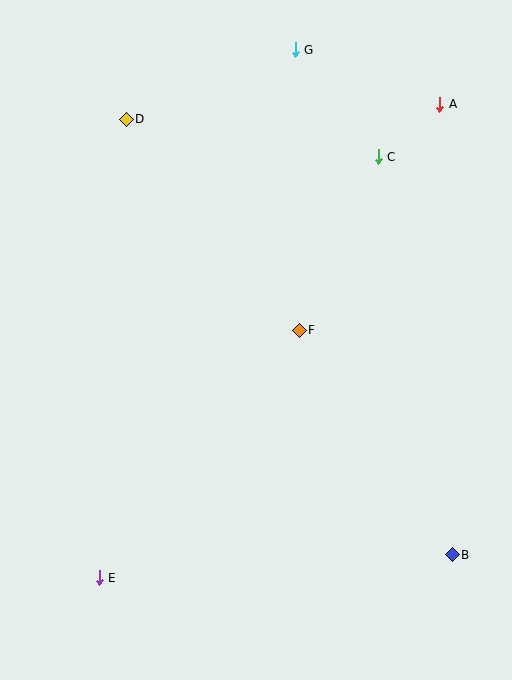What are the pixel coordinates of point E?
Point E is at (99, 578).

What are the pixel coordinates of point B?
Point B is at (452, 555).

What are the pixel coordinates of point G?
Point G is at (295, 50).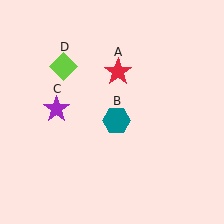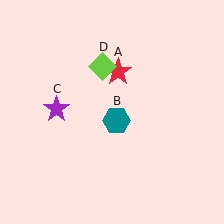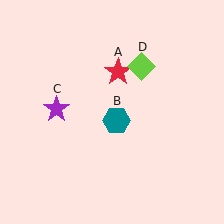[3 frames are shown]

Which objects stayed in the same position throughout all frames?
Red star (object A) and teal hexagon (object B) and purple star (object C) remained stationary.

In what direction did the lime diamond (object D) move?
The lime diamond (object D) moved right.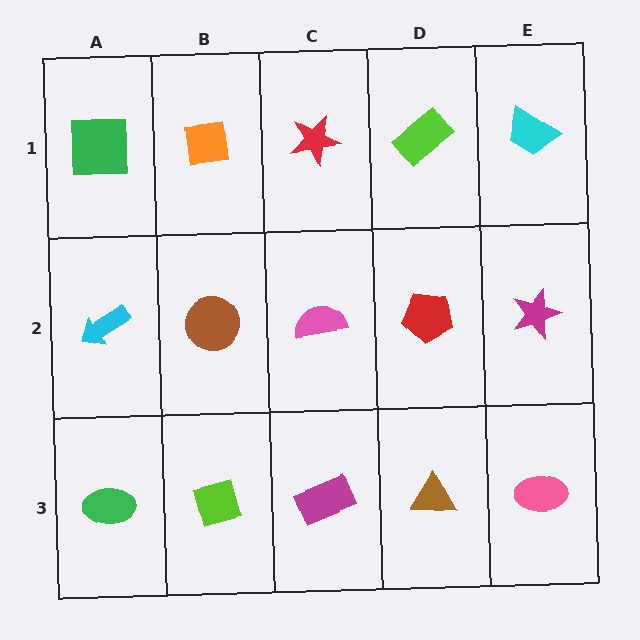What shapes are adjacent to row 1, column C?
A pink semicircle (row 2, column C), an orange square (row 1, column B), a lime rectangle (row 1, column D).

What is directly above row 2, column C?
A red star.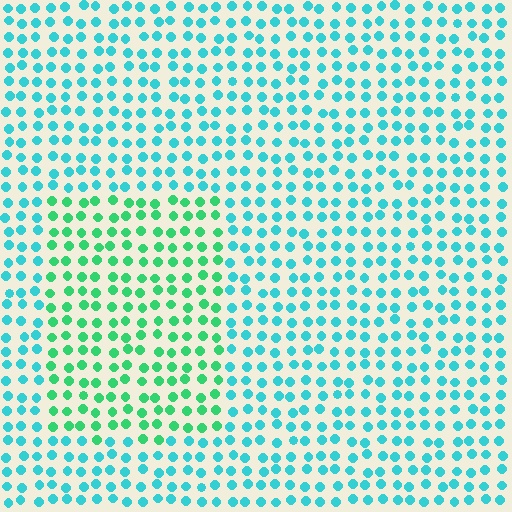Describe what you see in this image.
The image is filled with small cyan elements in a uniform arrangement. A rectangle-shaped region is visible where the elements are tinted to a slightly different hue, forming a subtle color boundary.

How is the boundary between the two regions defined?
The boundary is defined purely by a slight shift in hue (about 38 degrees). Spacing, size, and orientation are identical on both sides.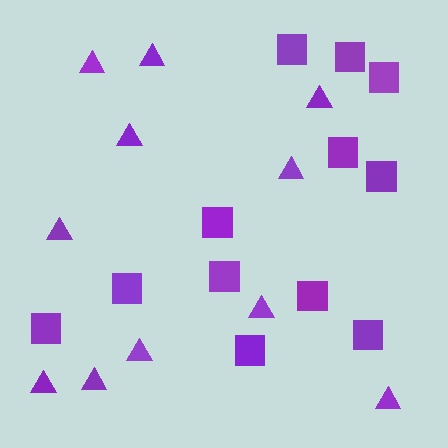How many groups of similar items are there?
There are 2 groups: one group of triangles (11) and one group of squares (12).